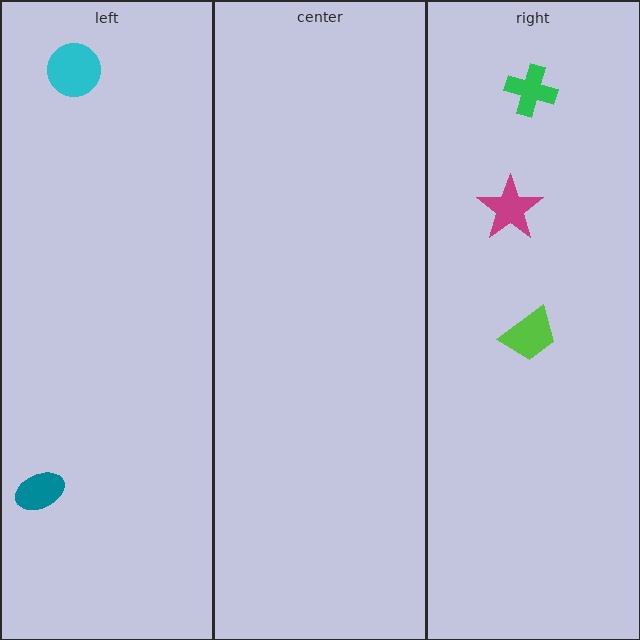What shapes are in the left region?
The teal ellipse, the cyan circle.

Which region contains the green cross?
The right region.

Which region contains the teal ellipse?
The left region.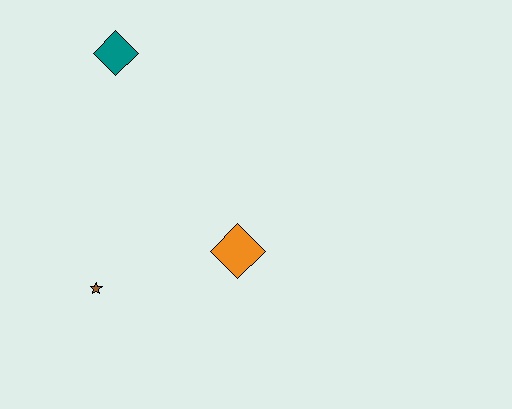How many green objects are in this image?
There are no green objects.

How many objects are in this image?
There are 3 objects.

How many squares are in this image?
There are no squares.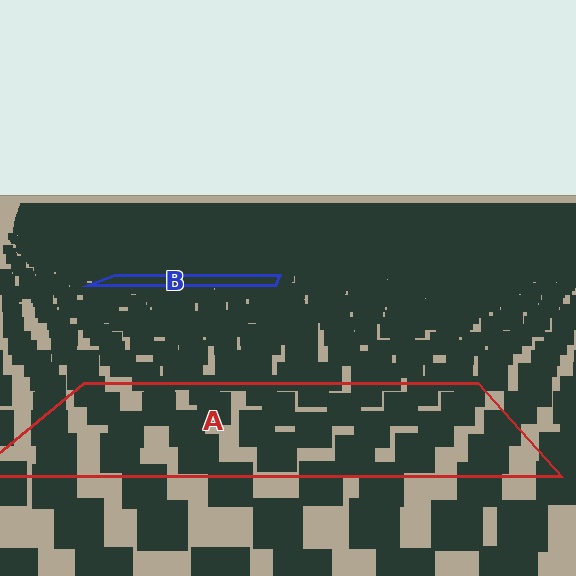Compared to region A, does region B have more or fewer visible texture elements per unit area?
Region B has more texture elements per unit area — they are packed more densely because it is farther away.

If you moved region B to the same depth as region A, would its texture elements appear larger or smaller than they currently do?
They would appear larger. At a closer depth, the same texture elements are projected at a bigger on-screen size.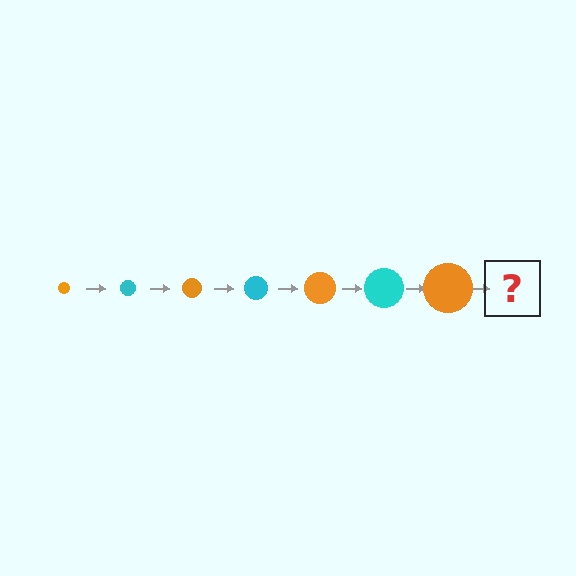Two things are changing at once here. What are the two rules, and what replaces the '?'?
The two rules are that the circle grows larger each step and the color cycles through orange and cyan. The '?' should be a cyan circle, larger than the previous one.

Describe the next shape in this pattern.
It should be a cyan circle, larger than the previous one.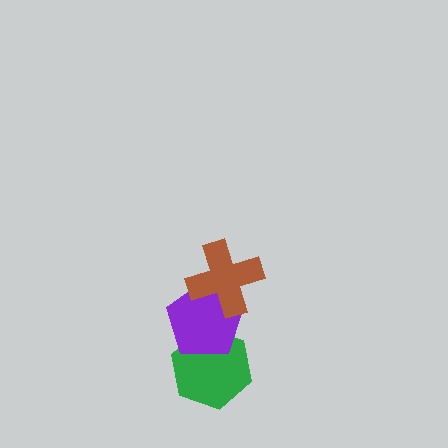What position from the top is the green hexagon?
The green hexagon is 3rd from the top.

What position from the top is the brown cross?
The brown cross is 1st from the top.